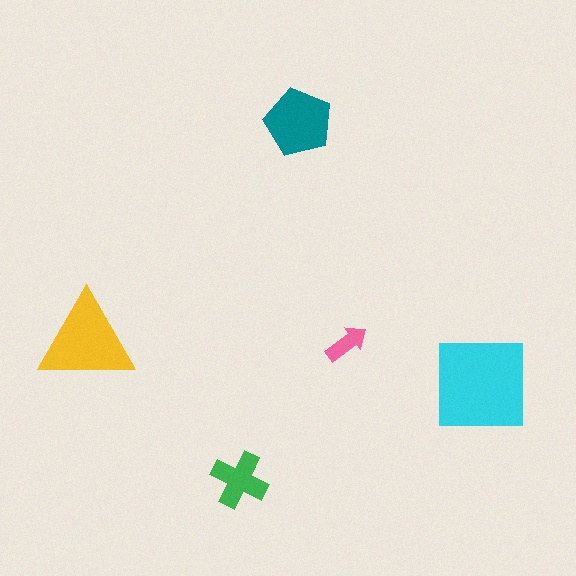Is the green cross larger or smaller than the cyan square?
Smaller.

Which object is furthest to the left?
The yellow triangle is leftmost.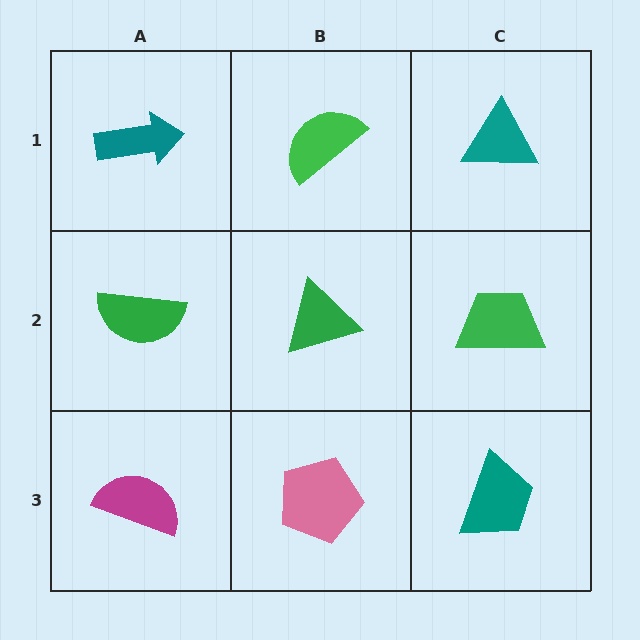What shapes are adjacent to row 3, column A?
A green semicircle (row 2, column A), a pink pentagon (row 3, column B).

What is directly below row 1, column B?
A green triangle.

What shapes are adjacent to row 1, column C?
A green trapezoid (row 2, column C), a green semicircle (row 1, column B).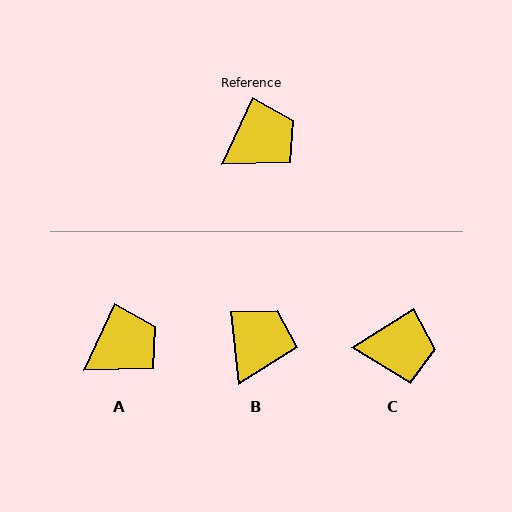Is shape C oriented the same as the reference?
No, it is off by about 33 degrees.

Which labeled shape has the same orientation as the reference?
A.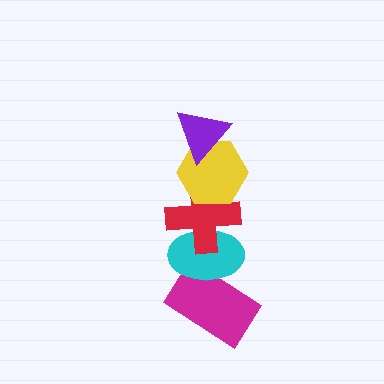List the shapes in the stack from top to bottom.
From top to bottom: the purple triangle, the yellow hexagon, the red cross, the cyan ellipse, the magenta rectangle.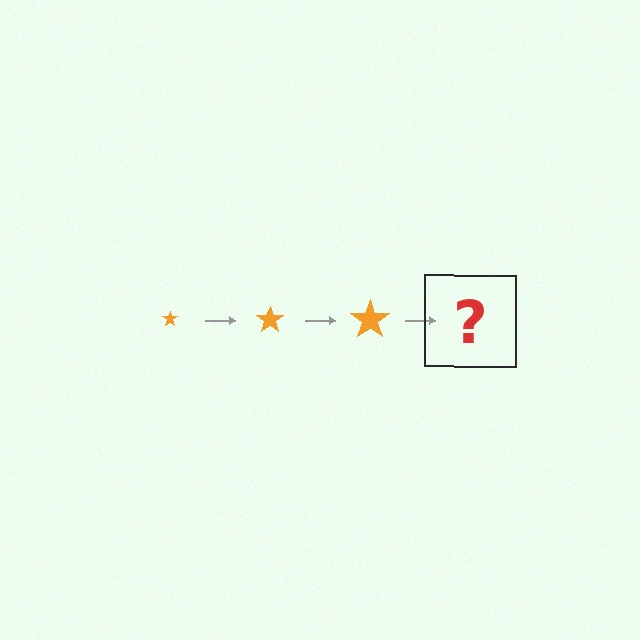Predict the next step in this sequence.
The next step is an orange star, larger than the previous one.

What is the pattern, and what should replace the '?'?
The pattern is that the star gets progressively larger each step. The '?' should be an orange star, larger than the previous one.